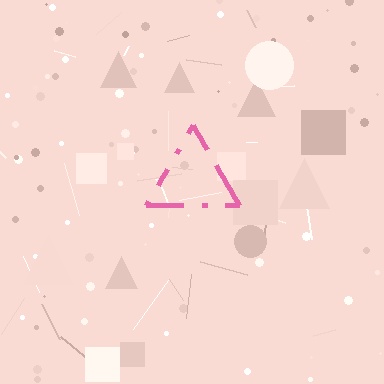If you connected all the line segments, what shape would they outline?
They would outline a triangle.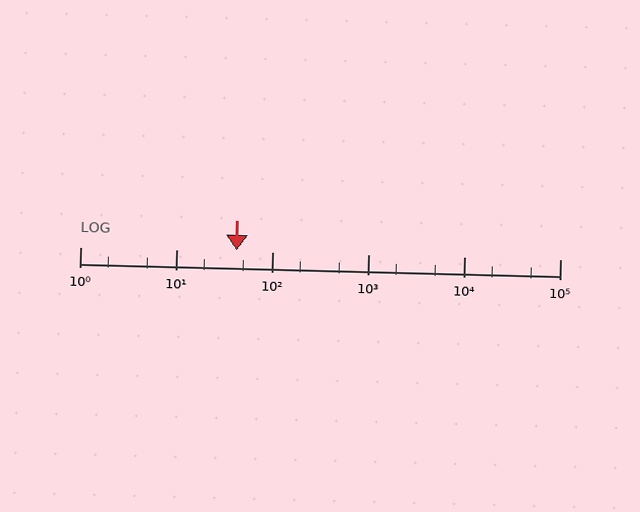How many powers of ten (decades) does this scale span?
The scale spans 5 decades, from 1 to 100000.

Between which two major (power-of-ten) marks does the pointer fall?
The pointer is between 10 and 100.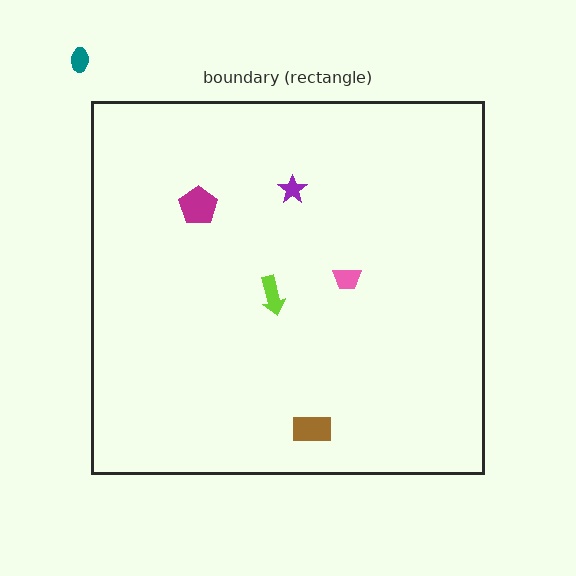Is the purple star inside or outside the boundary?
Inside.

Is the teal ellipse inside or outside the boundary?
Outside.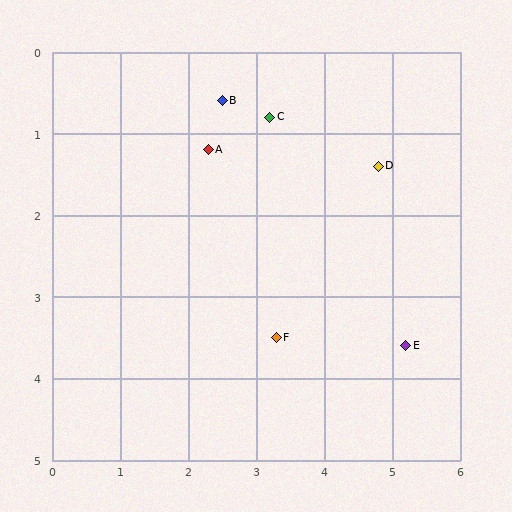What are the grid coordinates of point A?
Point A is at approximately (2.3, 1.2).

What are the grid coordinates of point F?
Point F is at approximately (3.3, 3.5).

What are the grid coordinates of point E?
Point E is at approximately (5.2, 3.6).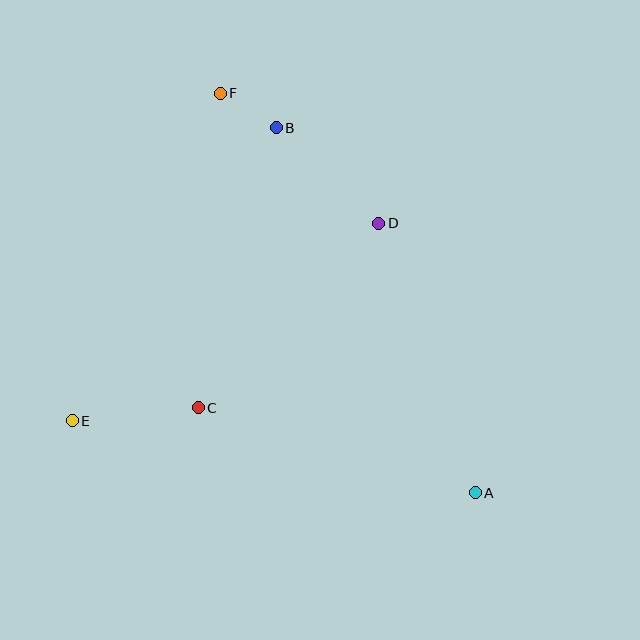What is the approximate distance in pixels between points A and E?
The distance between A and E is approximately 409 pixels.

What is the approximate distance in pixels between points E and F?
The distance between E and F is approximately 359 pixels.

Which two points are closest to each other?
Points B and F are closest to each other.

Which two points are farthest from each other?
Points A and F are farthest from each other.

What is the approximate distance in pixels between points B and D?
The distance between B and D is approximately 140 pixels.